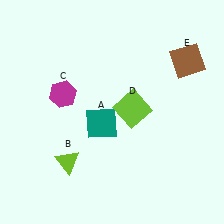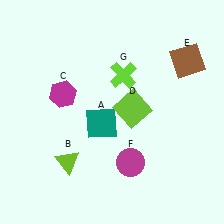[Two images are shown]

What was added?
A magenta circle (F), a lime cross (G) were added in Image 2.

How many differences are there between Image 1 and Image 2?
There are 2 differences between the two images.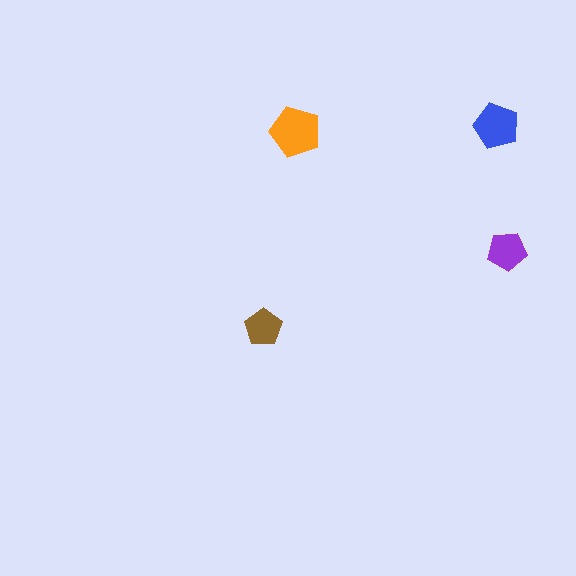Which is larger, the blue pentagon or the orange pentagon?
The orange one.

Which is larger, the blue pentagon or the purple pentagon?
The blue one.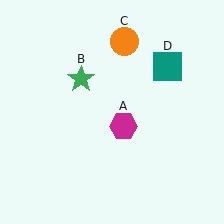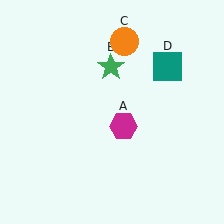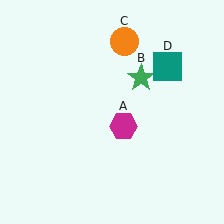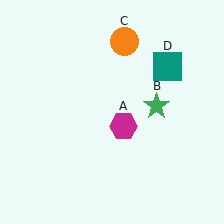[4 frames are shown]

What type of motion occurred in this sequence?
The green star (object B) rotated clockwise around the center of the scene.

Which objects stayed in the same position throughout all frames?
Magenta hexagon (object A) and orange circle (object C) and teal square (object D) remained stationary.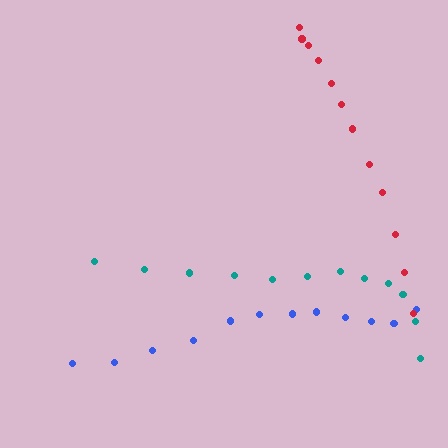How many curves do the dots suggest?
There are 3 distinct paths.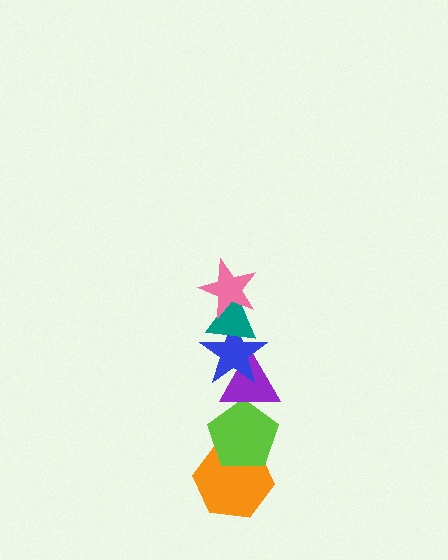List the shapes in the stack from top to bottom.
From top to bottom: the pink star, the teal triangle, the blue star, the purple triangle, the lime pentagon, the orange hexagon.